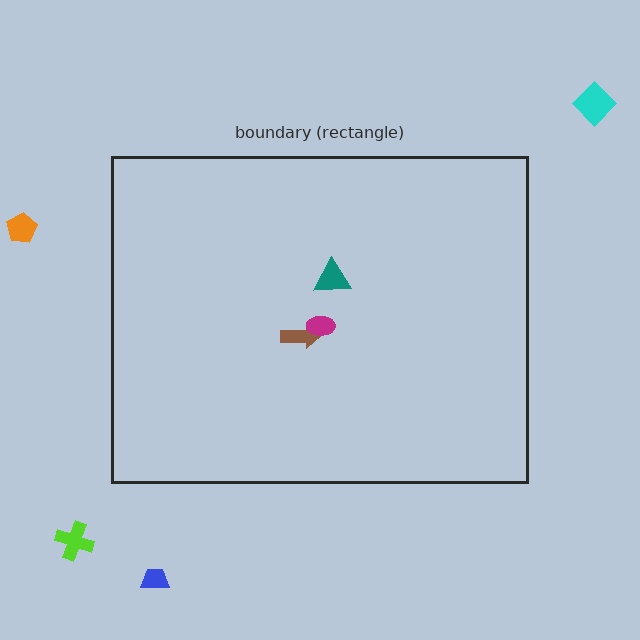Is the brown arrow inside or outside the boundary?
Inside.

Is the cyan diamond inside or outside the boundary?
Outside.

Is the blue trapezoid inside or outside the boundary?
Outside.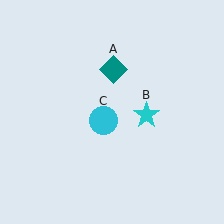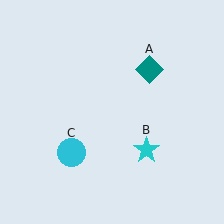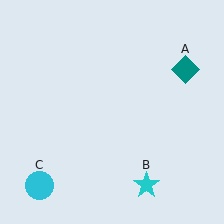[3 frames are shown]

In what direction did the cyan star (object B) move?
The cyan star (object B) moved down.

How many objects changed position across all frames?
3 objects changed position: teal diamond (object A), cyan star (object B), cyan circle (object C).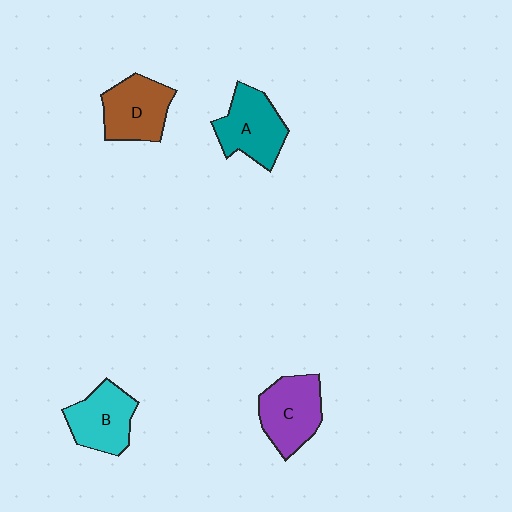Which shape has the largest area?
Shape C (purple).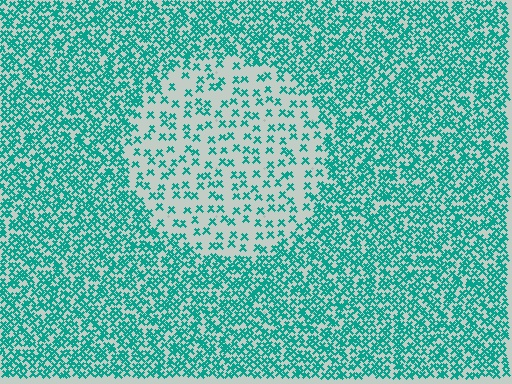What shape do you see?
I see a circle.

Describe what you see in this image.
The image contains small teal elements arranged at two different densities. A circle-shaped region is visible where the elements are less densely packed than the surrounding area.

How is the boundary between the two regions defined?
The boundary is defined by a change in element density (approximately 2.7x ratio). All elements are the same color, size, and shape.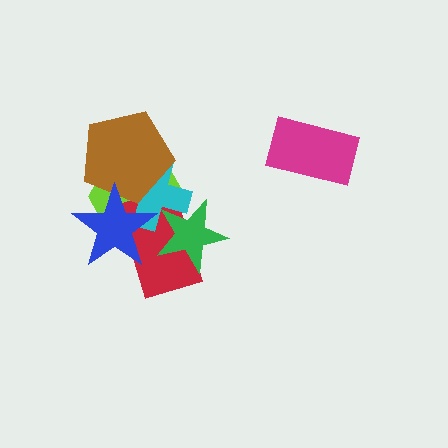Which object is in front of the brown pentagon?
The blue star is in front of the brown pentagon.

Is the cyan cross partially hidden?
Yes, it is partially covered by another shape.